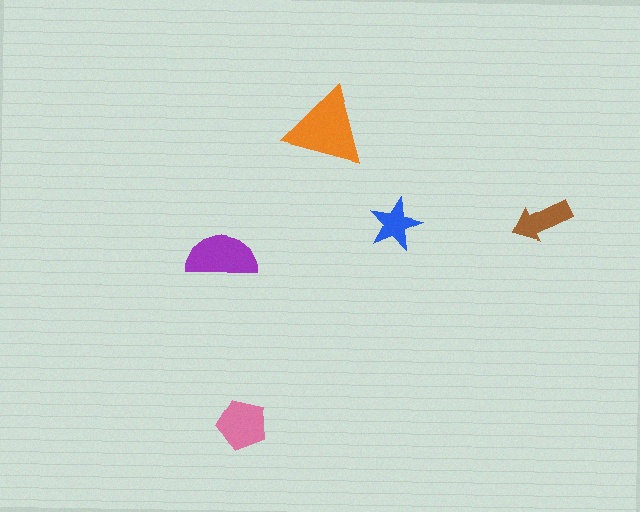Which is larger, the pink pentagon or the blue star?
The pink pentagon.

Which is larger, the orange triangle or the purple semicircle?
The orange triangle.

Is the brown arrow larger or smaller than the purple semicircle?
Smaller.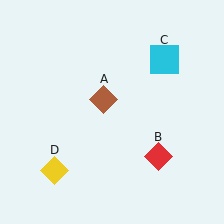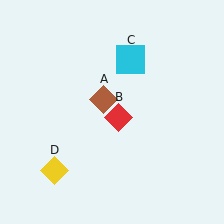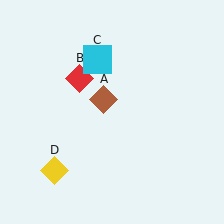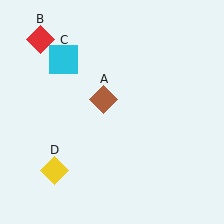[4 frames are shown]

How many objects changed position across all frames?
2 objects changed position: red diamond (object B), cyan square (object C).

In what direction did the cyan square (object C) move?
The cyan square (object C) moved left.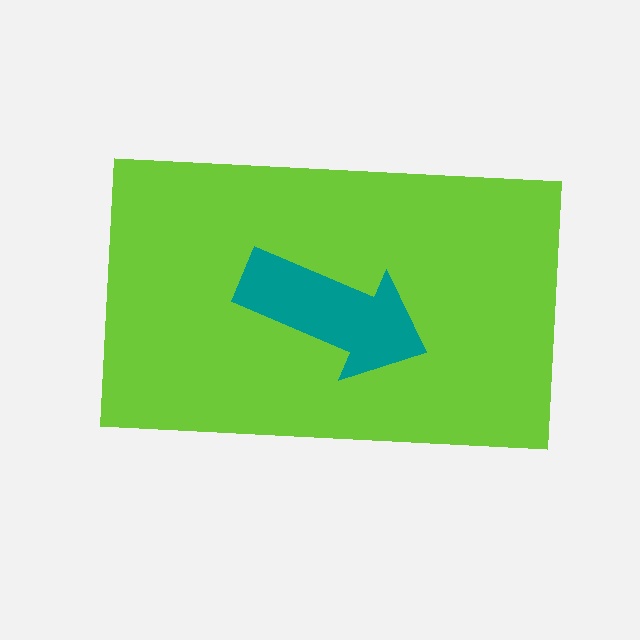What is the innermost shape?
The teal arrow.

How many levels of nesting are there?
2.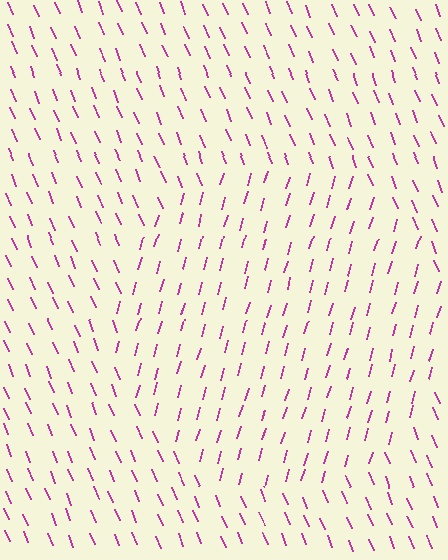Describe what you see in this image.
The image is filled with small magenta line segments. A circle region in the image has lines oriented differently from the surrounding lines, creating a visible texture boundary.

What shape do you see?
I see a circle.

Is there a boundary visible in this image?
Yes, there is a texture boundary formed by a change in line orientation.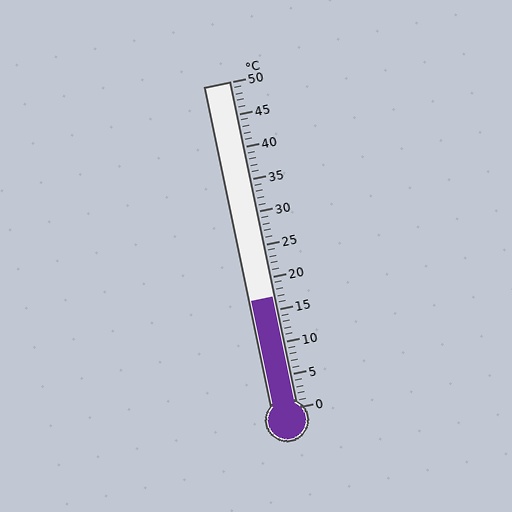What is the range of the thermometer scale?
The thermometer scale ranges from 0°C to 50°C.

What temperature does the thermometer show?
The thermometer shows approximately 17°C.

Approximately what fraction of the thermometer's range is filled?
The thermometer is filled to approximately 35% of its range.